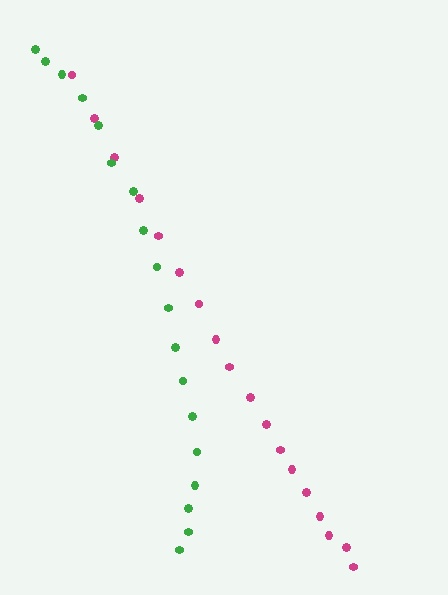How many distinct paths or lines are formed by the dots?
There are 2 distinct paths.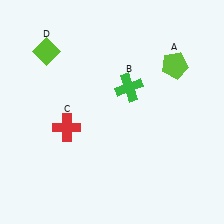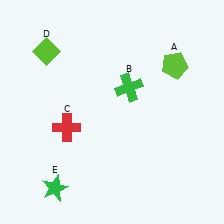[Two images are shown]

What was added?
A green star (E) was added in Image 2.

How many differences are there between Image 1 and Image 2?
There is 1 difference between the two images.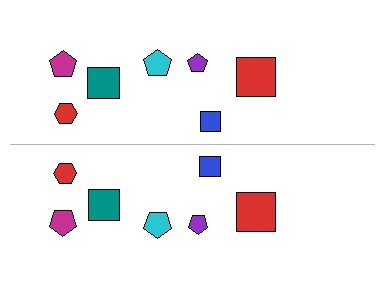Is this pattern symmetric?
Yes, this pattern has bilateral (reflection) symmetry.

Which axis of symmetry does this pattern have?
The pattern has a horizontal axis of symmetry running through the center of the image.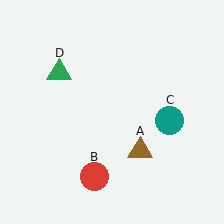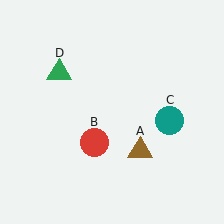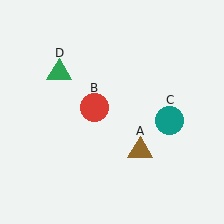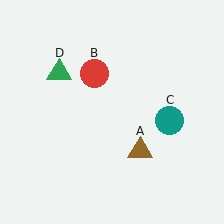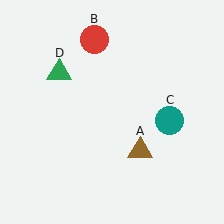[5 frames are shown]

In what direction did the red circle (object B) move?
The red circle (object B) moved up.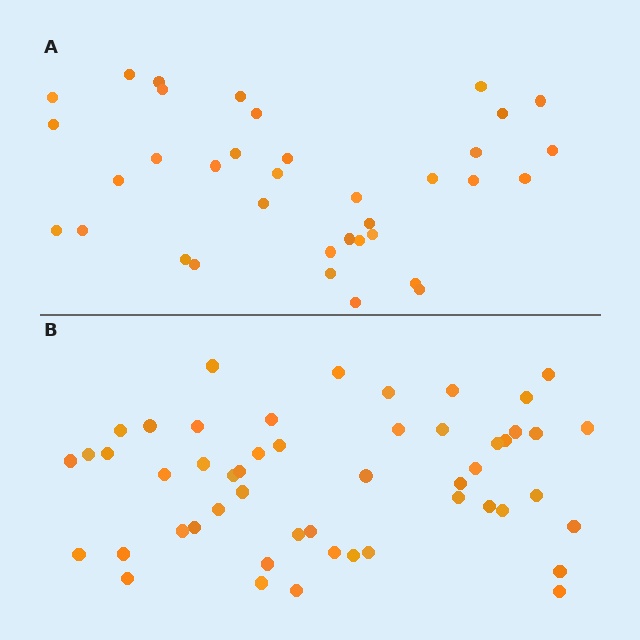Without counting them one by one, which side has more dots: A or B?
Region B (the bottom region) has more dots.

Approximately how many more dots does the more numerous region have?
Region B has approximately 15 more dots than region A.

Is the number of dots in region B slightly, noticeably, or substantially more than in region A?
Region B has noticeably more, but not dramatically so. The ratio is roughly 1.4 to 1.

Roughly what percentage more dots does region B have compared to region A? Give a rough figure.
About 40% more.